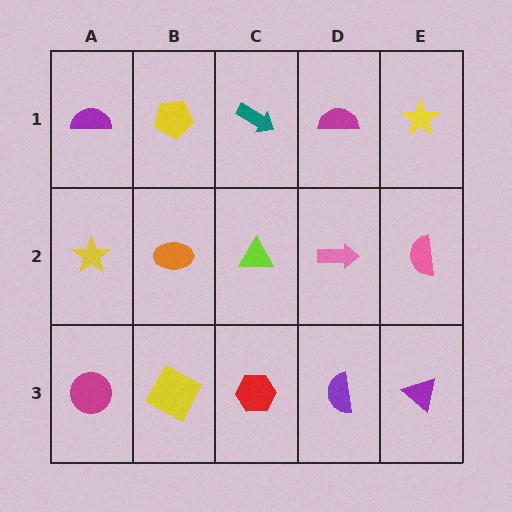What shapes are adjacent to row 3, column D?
A pink arrow (row 2, column D), a red hexagon (row 3, column C), a purple triangle (row 3, column E).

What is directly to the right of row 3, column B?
A red hexagon.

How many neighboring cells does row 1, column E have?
2.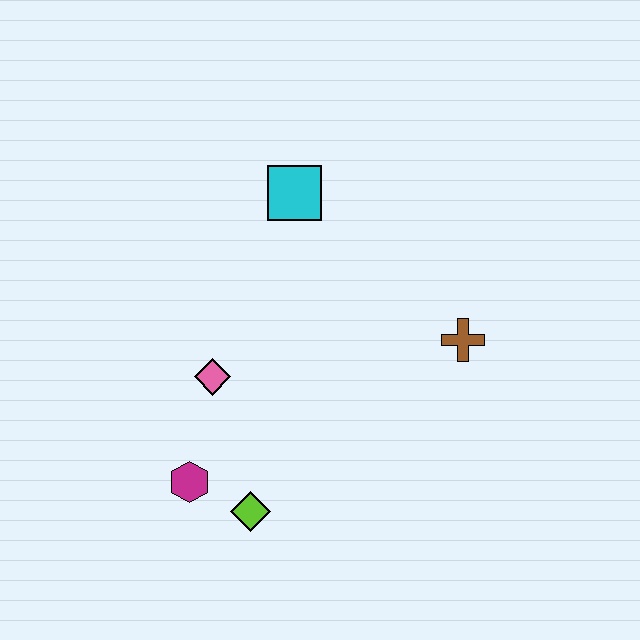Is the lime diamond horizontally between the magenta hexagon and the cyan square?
Yes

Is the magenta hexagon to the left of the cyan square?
Yes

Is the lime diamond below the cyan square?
Yes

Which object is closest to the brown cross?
The cyan square is closest to the brown cross.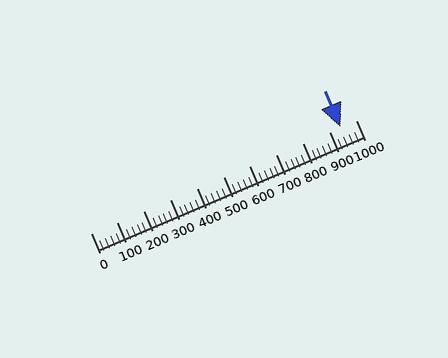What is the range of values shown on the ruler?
The ruler shows values from 0 to 1000.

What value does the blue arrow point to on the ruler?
The blue arrow points to approximately 942.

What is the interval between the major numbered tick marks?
The major tick marks are spaced 100 units apart.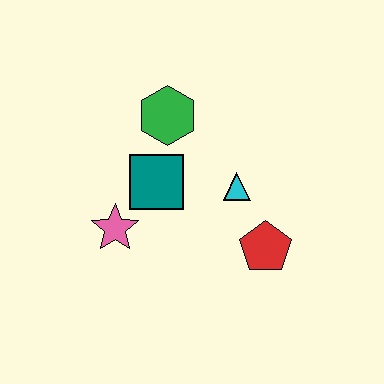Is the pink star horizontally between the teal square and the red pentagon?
No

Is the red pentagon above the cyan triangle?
No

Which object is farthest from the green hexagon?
The red pentagon is farthest from the green hexagon.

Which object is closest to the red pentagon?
The cyan triangle is closest to the red pentagon.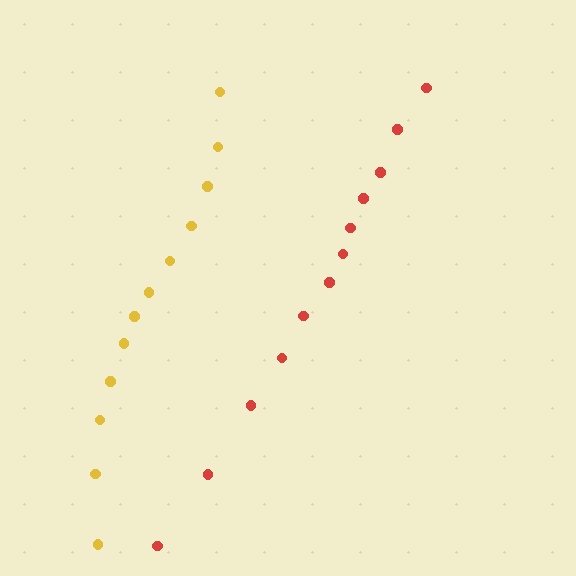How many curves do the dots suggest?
There are 2 distinct paths.